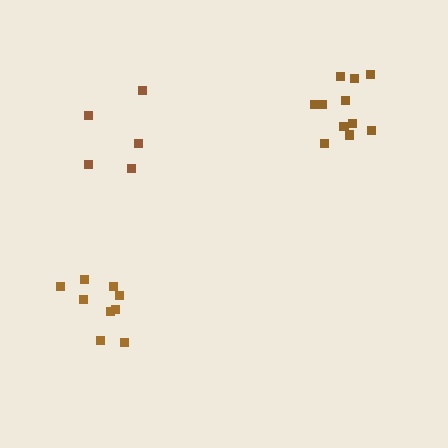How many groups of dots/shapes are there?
There are 3 groups.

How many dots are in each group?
Group 1: 5 dots, Group 2: 9 dots, Group 3: 11 dots (25 total).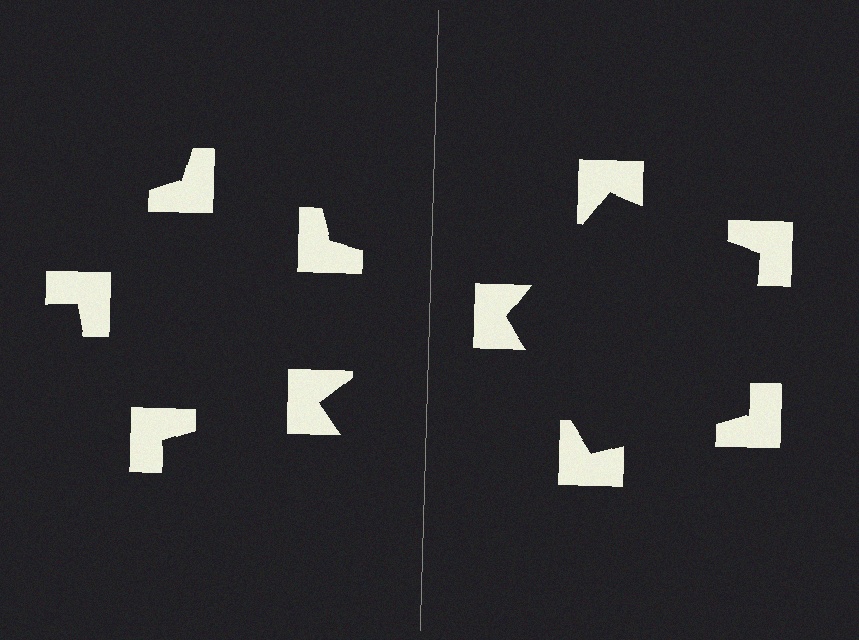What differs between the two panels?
The notched squares are positioned identically on both sides; only the wedge orientations differ. On the right they align to a pentagon; on the left they are misaligned.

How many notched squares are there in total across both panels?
10 — 5 on each side.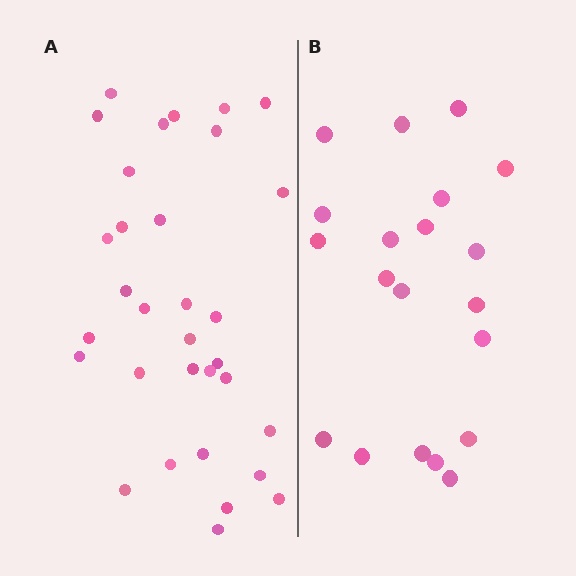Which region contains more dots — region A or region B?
Region A (the left region) has more dots.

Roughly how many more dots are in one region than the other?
Region A has roughly 12 or so more dots than region B.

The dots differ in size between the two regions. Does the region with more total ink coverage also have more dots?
No. Region B has more total ink coverage because its dots are larger, but region A actually contains more individual dots. Total area can be misleading — the number of items is what matters here.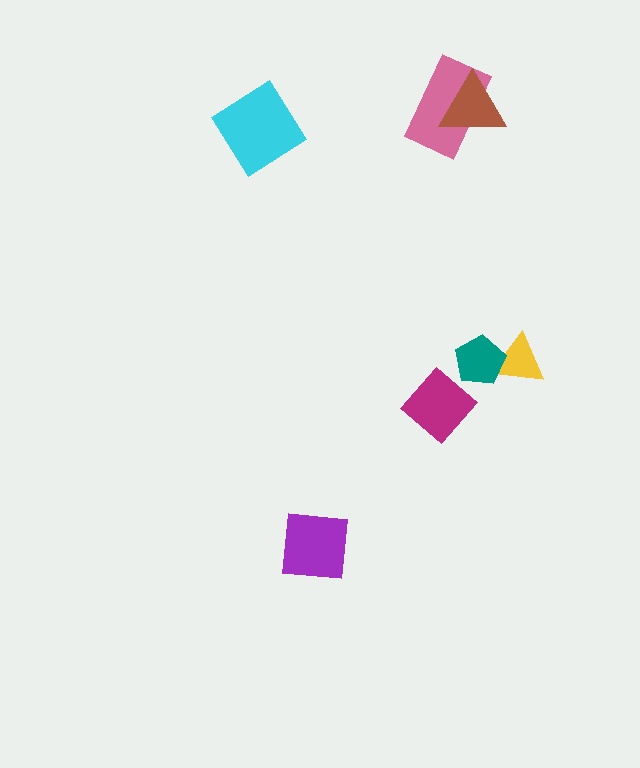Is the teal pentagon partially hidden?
No, no other shape covers it.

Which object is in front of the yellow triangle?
The teal pentagon is in front of the yellow triangle.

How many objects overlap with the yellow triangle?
1 object overlaps with the yellow triangle.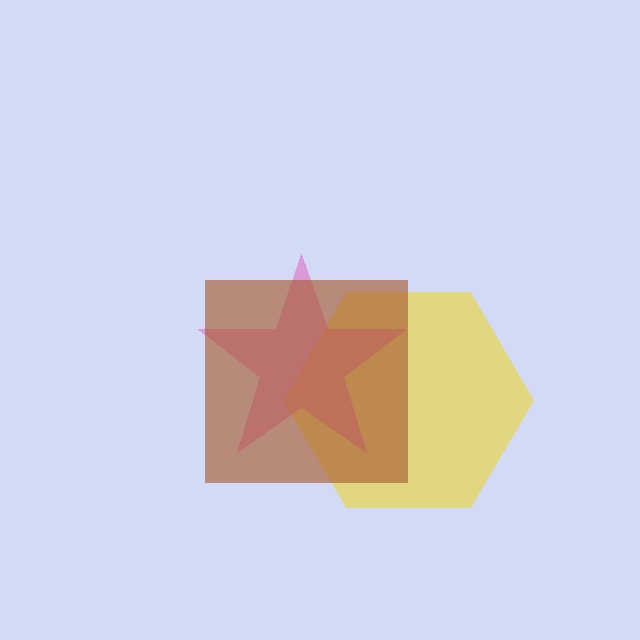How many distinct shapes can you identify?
There are 3 distinct shapes: a yellow hexagon, a pink star, a brown square.